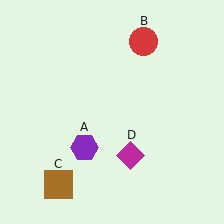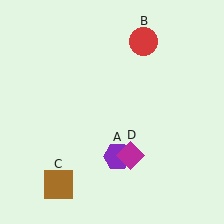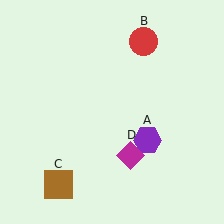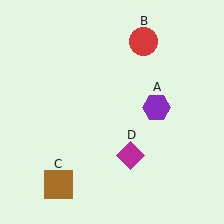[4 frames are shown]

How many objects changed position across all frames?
1 object changed position: purple hexagon (object A).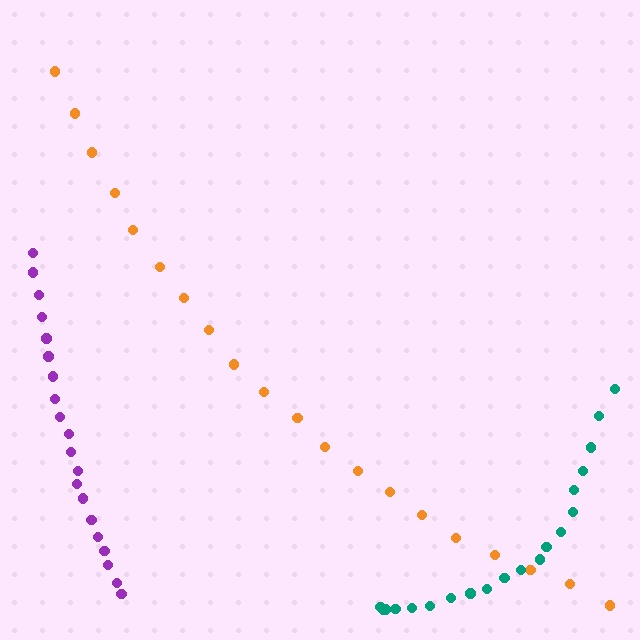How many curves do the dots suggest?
There are 3 distinct paths.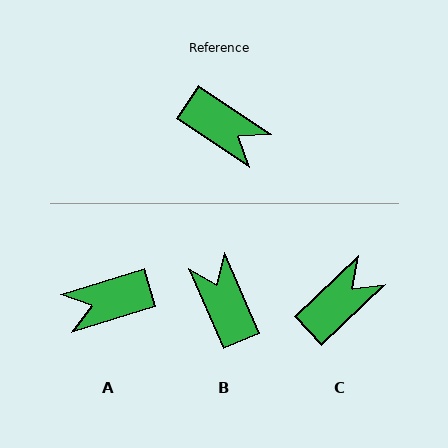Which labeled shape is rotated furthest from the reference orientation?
B, about 147 degrees away.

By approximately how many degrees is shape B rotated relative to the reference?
Approximately 147 degrees counter-clockwise.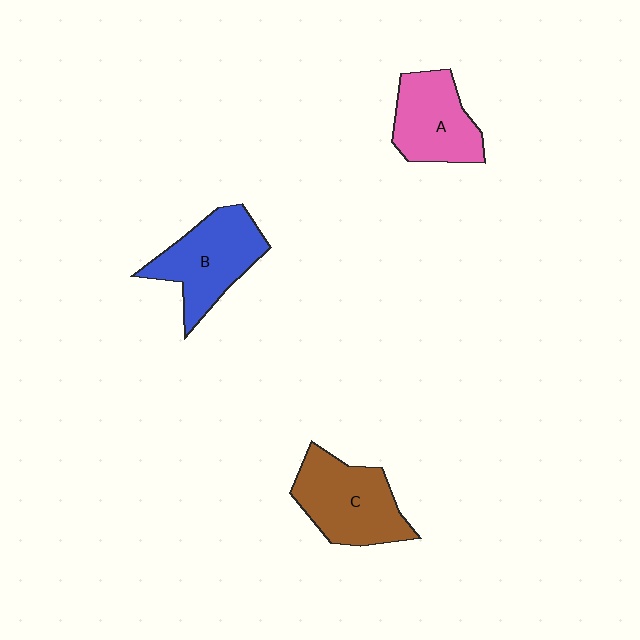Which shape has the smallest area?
Shape A (pink).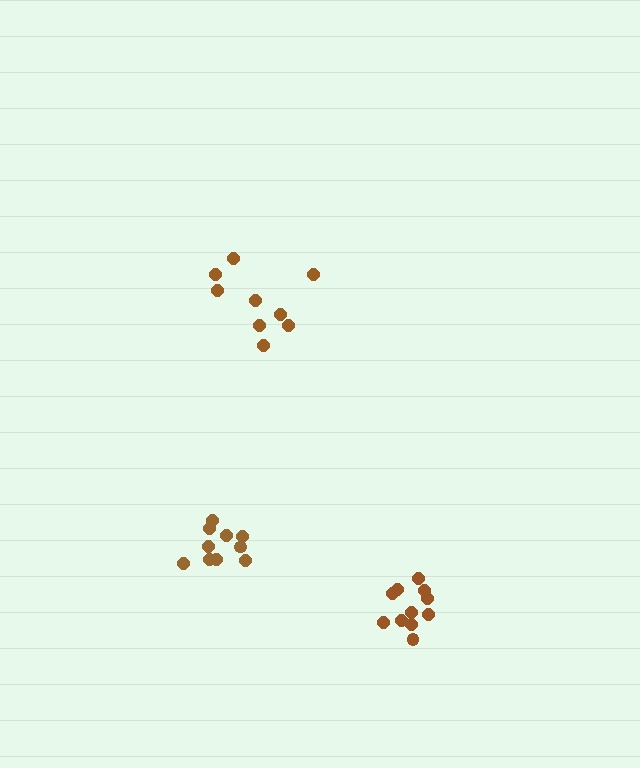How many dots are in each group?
Group 1: 9 dots, Group 2: 11 dots, Group 3: 10 dots (30 total).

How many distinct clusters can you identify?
There are 3 distinct clusters.